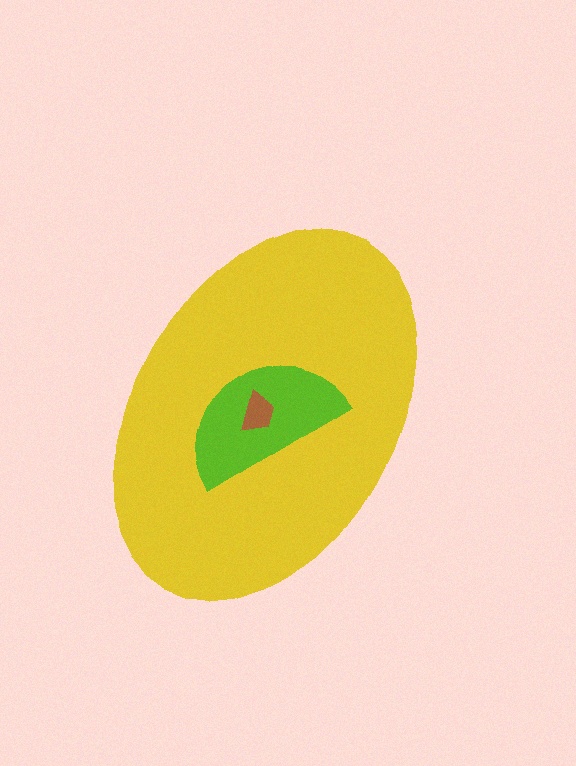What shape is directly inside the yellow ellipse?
The lime semicircle.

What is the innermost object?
The brown trapezoid.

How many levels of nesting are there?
3.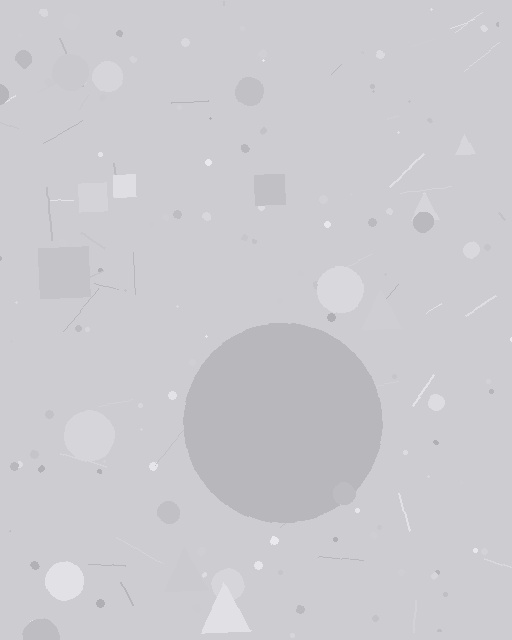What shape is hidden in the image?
A circle is hidden in the image.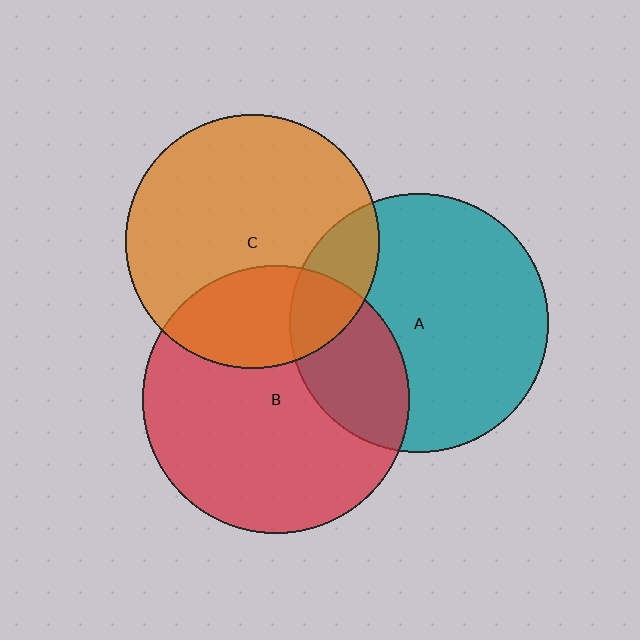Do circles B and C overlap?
Yes.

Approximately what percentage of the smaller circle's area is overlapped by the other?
Approximately 30%.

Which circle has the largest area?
Circle B (red).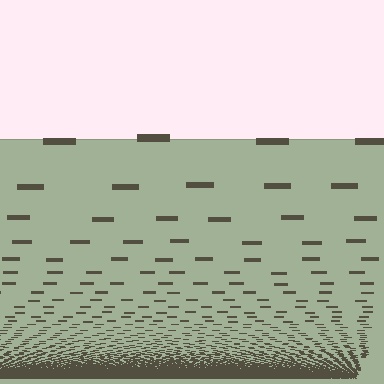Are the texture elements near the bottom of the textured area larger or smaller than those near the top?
Smaller. The gradient is inverted — elements near the bottom are smaller and denser.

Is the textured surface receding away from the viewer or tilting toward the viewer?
The surface appears to tilt toward the viewer. Texture elements get larger and sparser toward the top.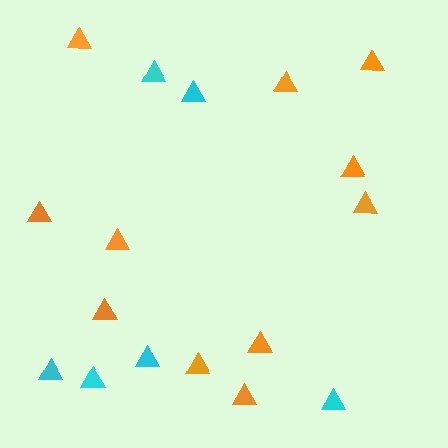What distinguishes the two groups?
There are 2 groups: one group of orange triangles (11) and one group of cyan triangles (6).